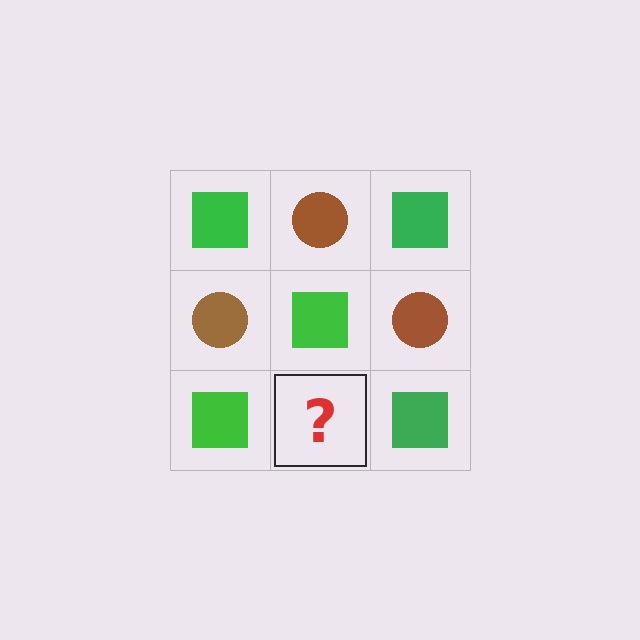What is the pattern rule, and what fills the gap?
The rule is that it alternates green square and brown circle in a checkerboard pattern. The gap should be filled with a brown circle.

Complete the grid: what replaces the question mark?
The question mark should be replaced with a brown circle.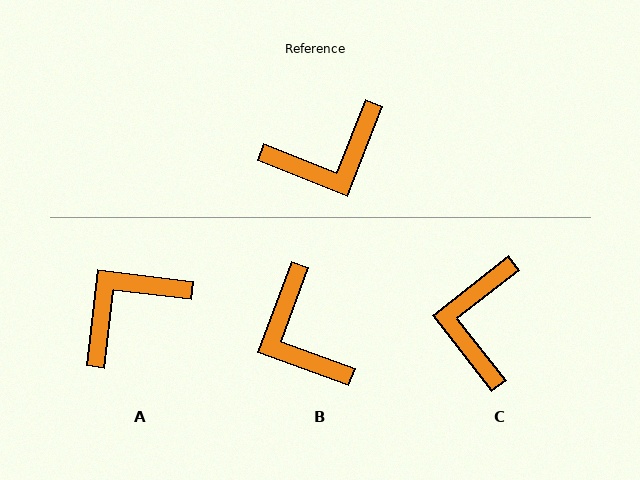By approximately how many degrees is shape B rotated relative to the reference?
Approximately 88 degrees clockwise.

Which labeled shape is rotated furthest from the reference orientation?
A, about 165 degrees away.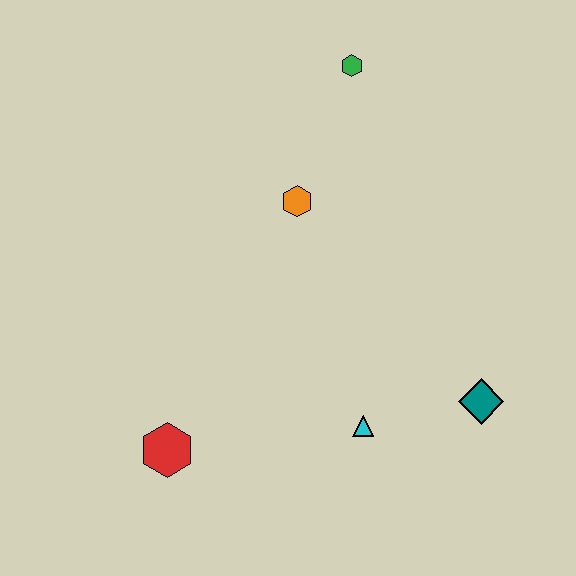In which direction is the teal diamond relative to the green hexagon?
The teal diamond is below the green hexagon.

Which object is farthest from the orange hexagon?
The red hexagon is farthest from the orange hexagon.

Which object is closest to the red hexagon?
The cyan triangle is closest to the red hexagon.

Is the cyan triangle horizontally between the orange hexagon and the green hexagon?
No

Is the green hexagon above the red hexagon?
Yes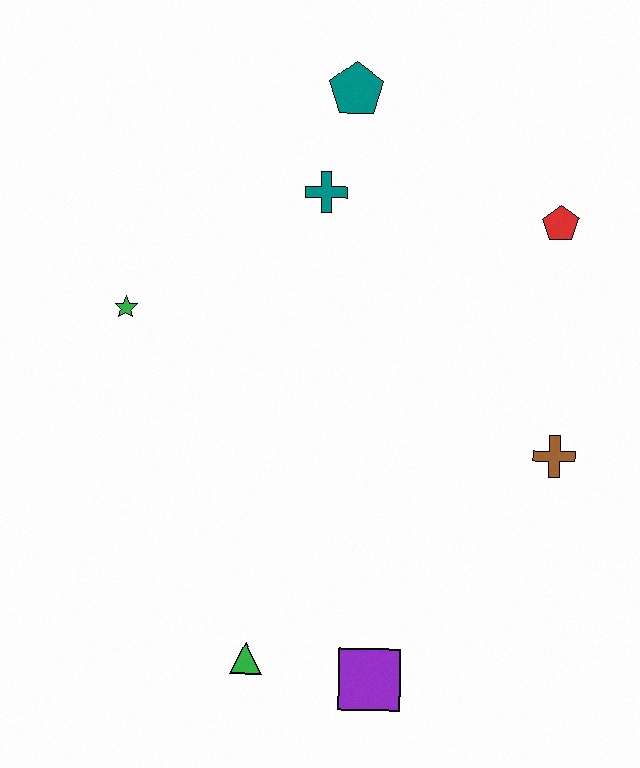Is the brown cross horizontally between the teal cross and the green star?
No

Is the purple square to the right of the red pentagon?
No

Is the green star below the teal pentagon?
Yes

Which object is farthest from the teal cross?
The purple square is farthest from the teal cross.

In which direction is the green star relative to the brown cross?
The green star is to the left of the brown cross.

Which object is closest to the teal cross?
The teal pentagon is closest to the teal cross.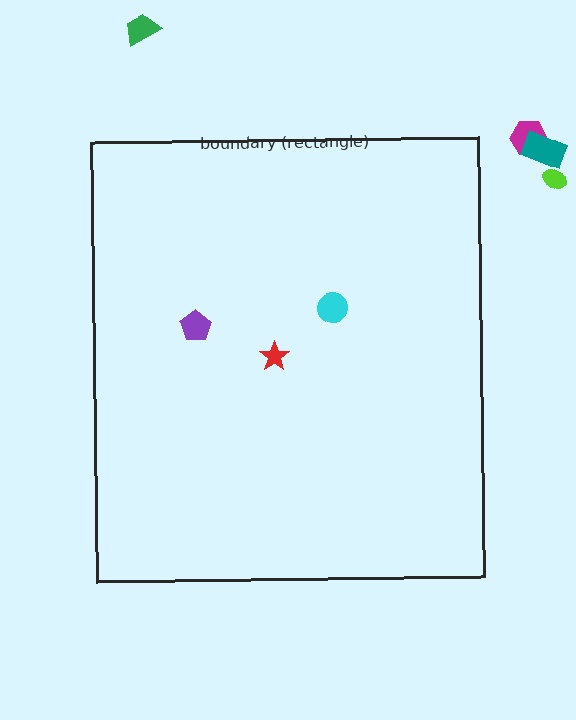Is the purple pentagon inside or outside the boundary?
Inside.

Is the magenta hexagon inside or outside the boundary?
Outside.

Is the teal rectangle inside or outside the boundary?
Outside.